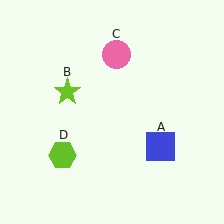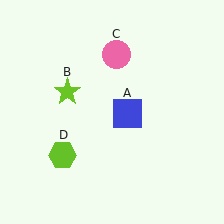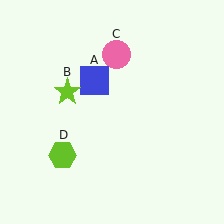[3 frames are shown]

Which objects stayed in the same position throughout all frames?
Lime star (object B) and pink circle (object C) and lime hexagon (object D) remained stationary.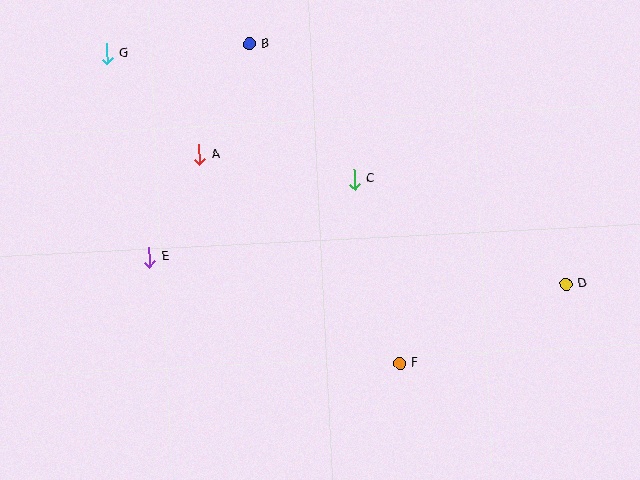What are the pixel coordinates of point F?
Point F is at (399, 363).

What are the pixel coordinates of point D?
Point D is at (566, 284).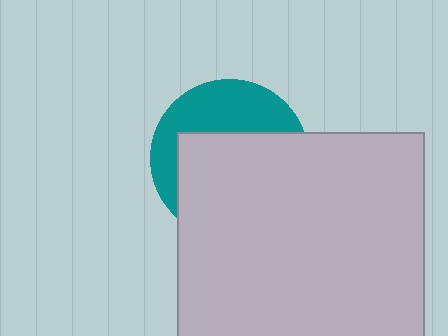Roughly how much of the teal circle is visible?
A small part of it is visible (roughly 38%).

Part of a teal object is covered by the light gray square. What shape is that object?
It is a circle.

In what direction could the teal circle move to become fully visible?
The teal circle could move up. That would shift it out from behind the light gray square entirely.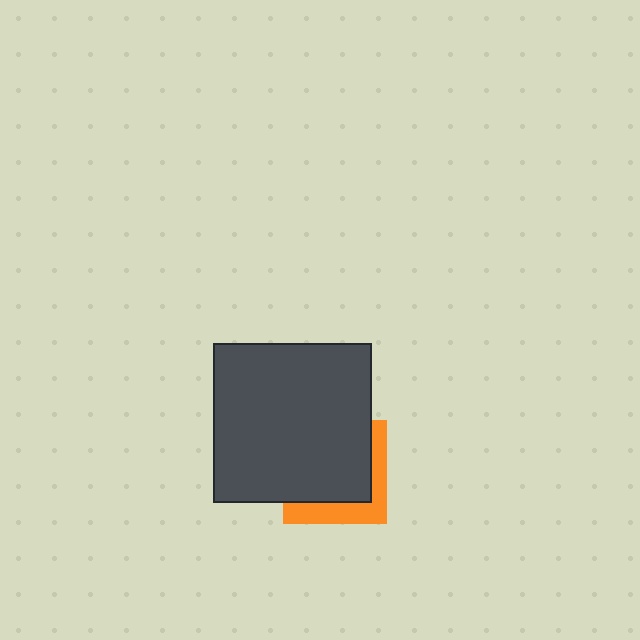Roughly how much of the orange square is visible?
A small part of it is visible (roughly 32%).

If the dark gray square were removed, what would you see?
You would see the complete orange square.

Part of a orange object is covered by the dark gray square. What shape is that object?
It is a square.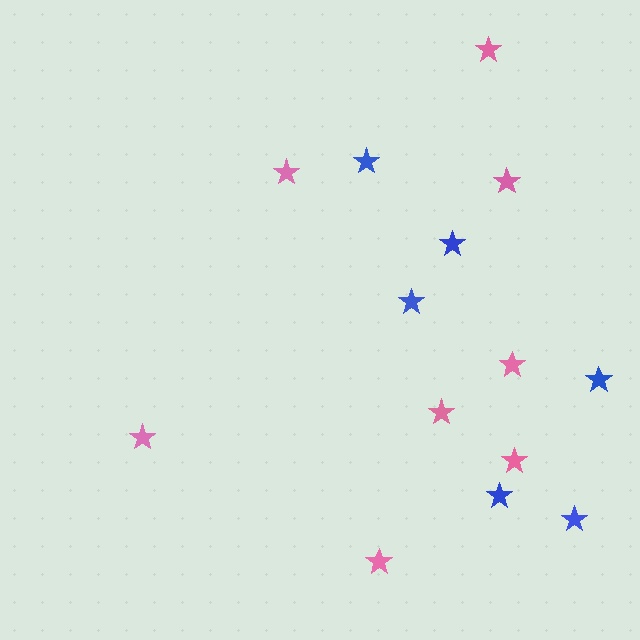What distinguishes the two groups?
There are 2 groups: one group of pink stars (8) and one group of blue stars (6).